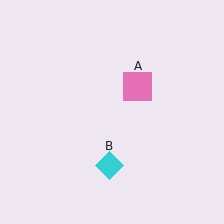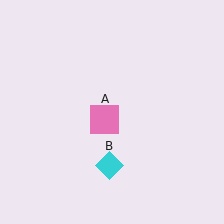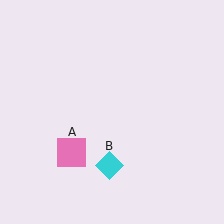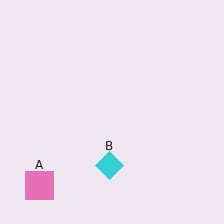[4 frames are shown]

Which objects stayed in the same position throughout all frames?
Cyan diamond (object B) remained stationary.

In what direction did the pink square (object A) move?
The pink square (object A) moved down and to the left.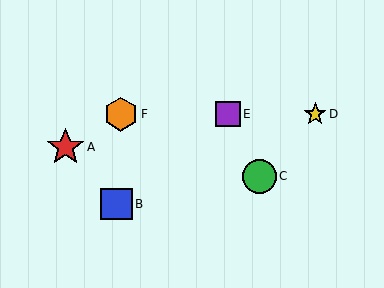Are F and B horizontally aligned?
No, F is at y≈114 and B is at y≈204.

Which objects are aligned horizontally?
Objects D, E, F are aligned horizontally.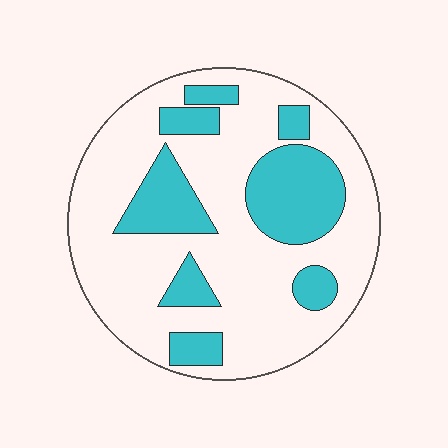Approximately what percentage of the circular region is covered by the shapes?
Approximately 30%.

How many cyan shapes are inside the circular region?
8.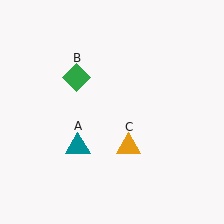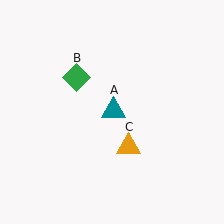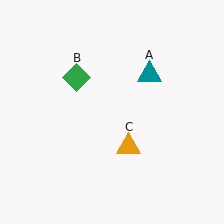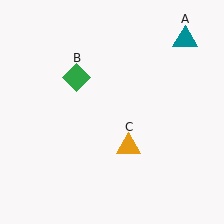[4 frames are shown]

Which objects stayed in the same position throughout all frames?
Green diamond (object B) and orange triangle (object C) remained stationary.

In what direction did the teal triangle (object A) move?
The teal triangle (object A) moved up and to the right.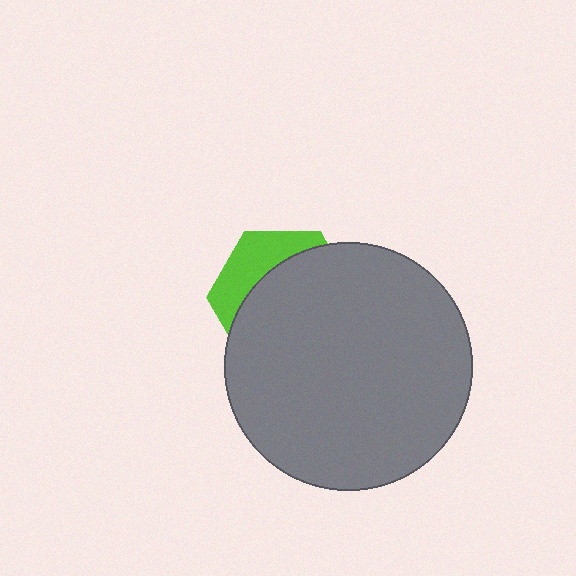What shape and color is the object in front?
The object in front is a gray circle.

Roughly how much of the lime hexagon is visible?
A small part of it is visible (roughly 30%).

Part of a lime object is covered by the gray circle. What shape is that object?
It is a hexagon.